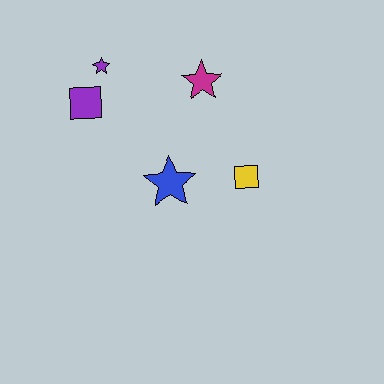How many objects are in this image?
There are 5 objects.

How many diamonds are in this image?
There are no diamonds.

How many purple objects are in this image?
There are 2 purple objects.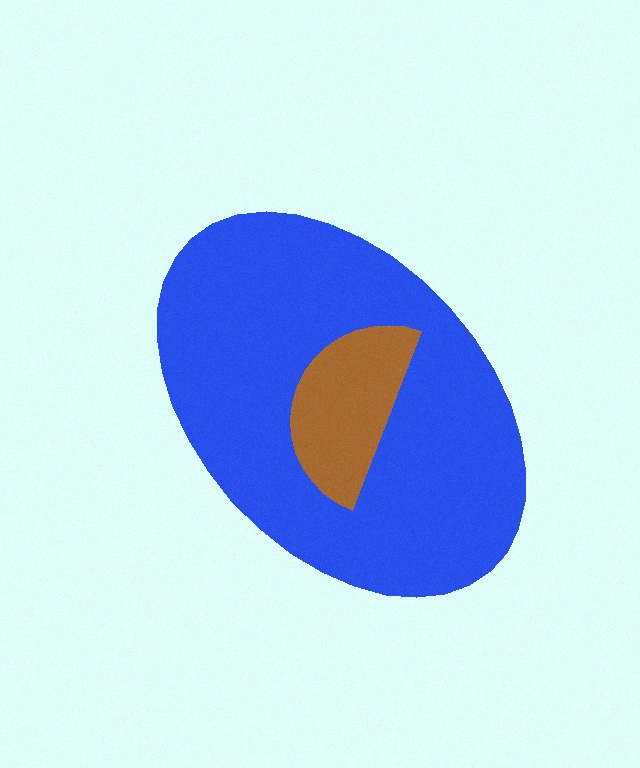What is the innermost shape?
The brown semicircle.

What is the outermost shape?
The blue ellipse.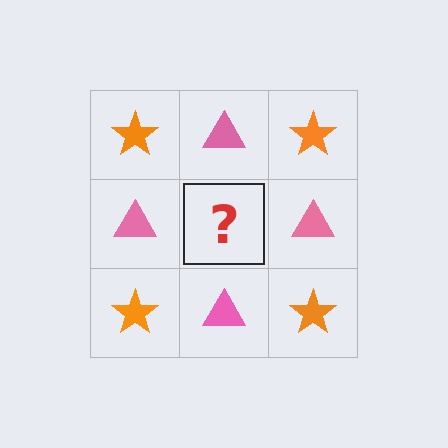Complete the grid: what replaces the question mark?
The question mark should be replaced with an orange star.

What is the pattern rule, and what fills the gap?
The rule is that it alternates orange star and pink triangle in a checkerboard pattern. The gap should be filled with an orange star.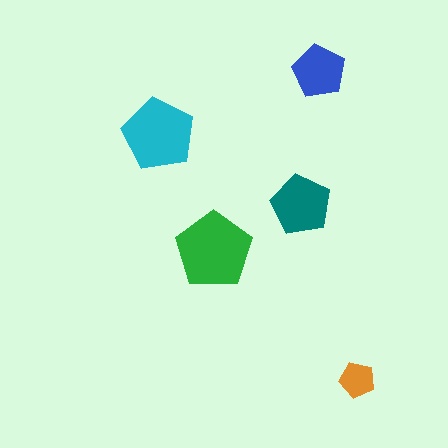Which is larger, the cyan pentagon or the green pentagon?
The green one.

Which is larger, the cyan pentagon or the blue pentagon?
The cyan one.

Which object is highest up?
The blue pentagon is topmost.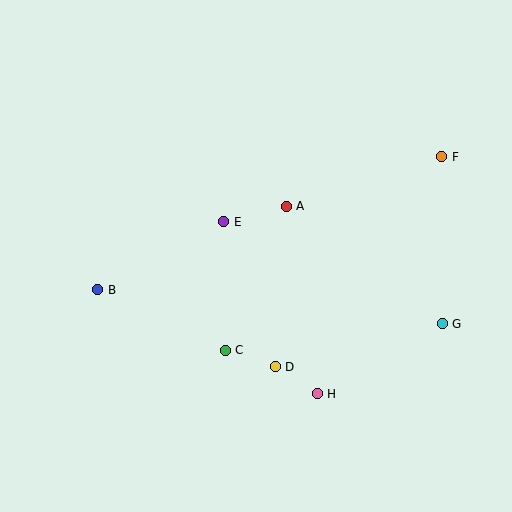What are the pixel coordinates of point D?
Point D is at (275, 367).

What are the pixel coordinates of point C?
Point C is at (225, 350).